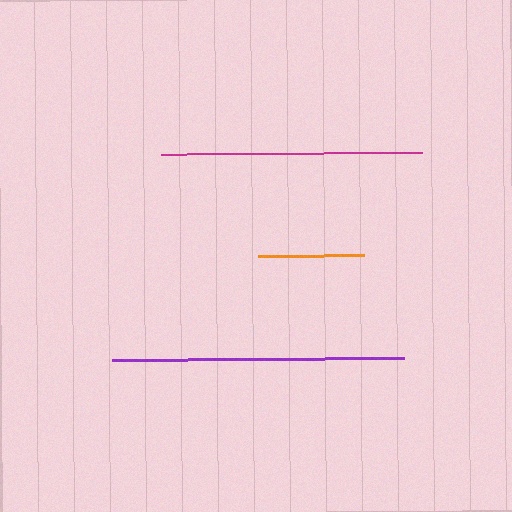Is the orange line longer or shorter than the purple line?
The purple line is longer than the orange line.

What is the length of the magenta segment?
The magenta segment is approximately 261 pixels long.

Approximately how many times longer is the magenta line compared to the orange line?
The magenta line is approximately 2.5 times the length of the orange line.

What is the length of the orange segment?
The orange segment is approximately 106 pixels long.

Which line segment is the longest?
The purple line is the longest at approximately 293 pixels.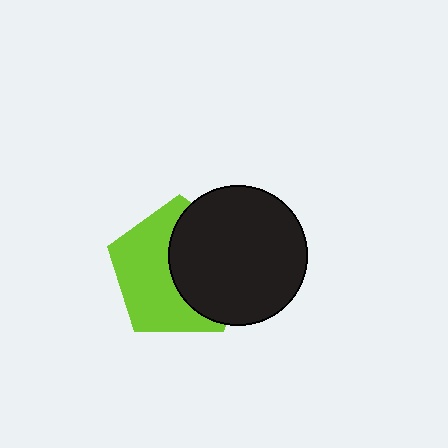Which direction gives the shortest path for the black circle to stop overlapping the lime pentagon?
Moving right gives the shortest separation.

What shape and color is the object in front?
The object in front is a black circle.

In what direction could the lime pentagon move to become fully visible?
The lime pentagon could move left. That would shift it out from behind the black circle entirely.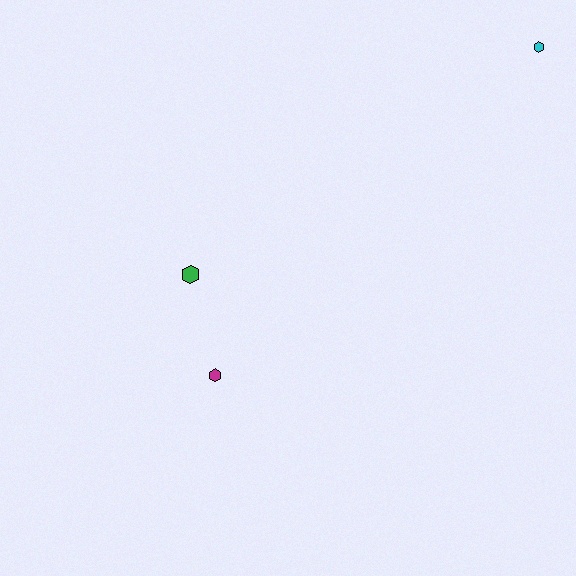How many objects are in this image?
There are 3 objects.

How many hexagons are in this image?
There are 3 hexagons.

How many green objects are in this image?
There is 1 green object.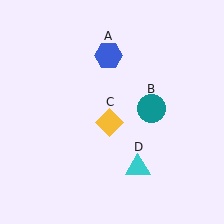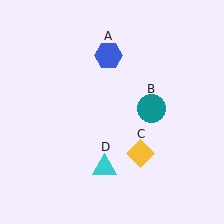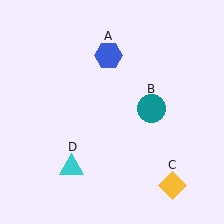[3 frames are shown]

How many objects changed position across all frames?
2 objects changed position: yellow diamond (object C), cyan triangle (object D).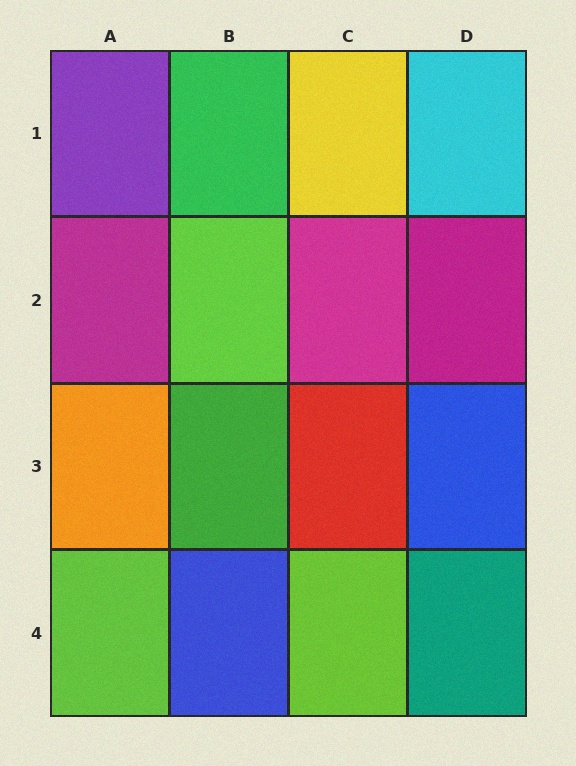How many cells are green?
2 cells are green.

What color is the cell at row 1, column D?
Cyan.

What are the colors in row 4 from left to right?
Lime, blue, lime, teal.